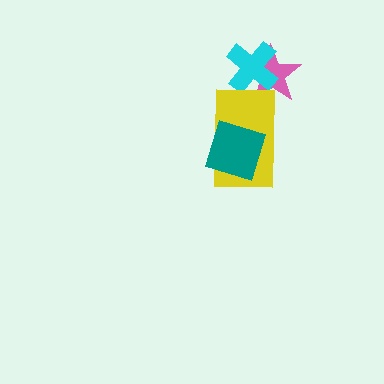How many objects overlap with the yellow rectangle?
2 objects overlap with the yellow rectangle.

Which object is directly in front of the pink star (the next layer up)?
The cyan cross is directly in front of the pink star.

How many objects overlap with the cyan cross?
1 object overlaps with the cyan cross.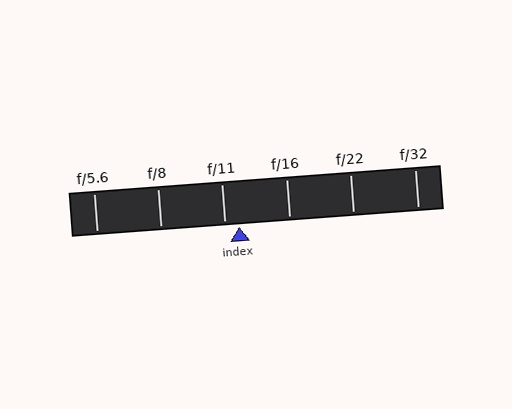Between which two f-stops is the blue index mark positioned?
The index mark is between f/11 and f/16.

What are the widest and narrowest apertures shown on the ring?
The widest aperture shown is f/5.6 and the narrowest is f/32.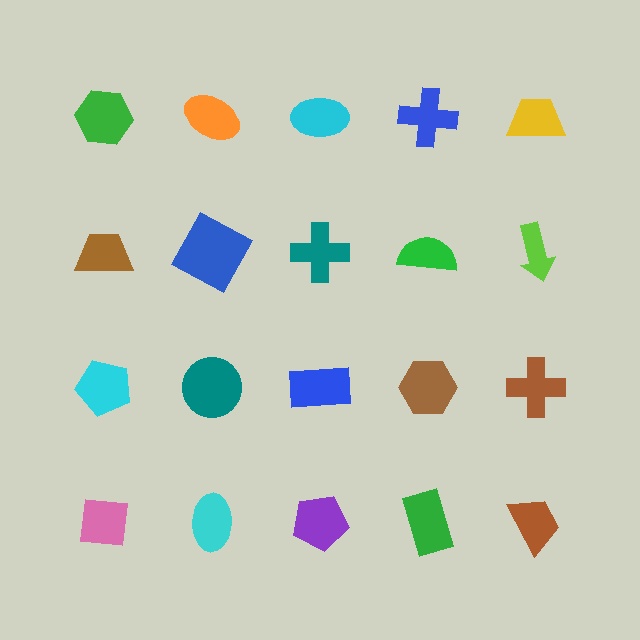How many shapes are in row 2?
5 shapes.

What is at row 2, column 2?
A blue square.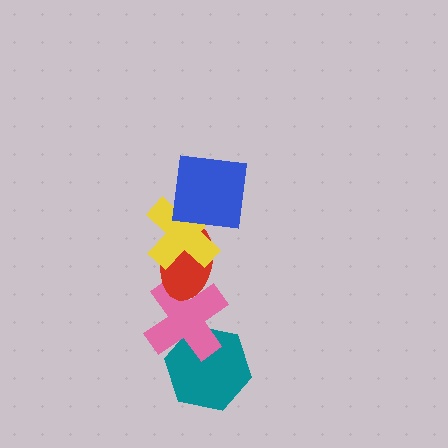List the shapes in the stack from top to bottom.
From top to bottom: the blue square, the yellow cross, the red ellipse, the pink cross, the teal hexagon.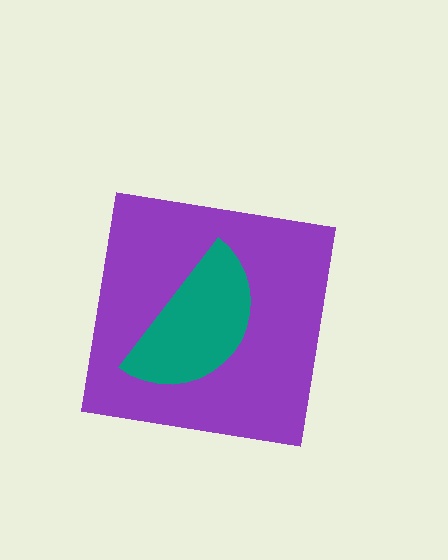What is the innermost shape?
The teal semicircle.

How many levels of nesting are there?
2.